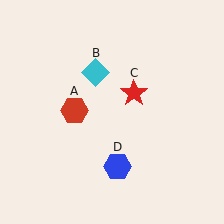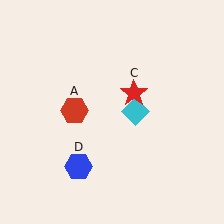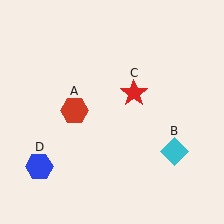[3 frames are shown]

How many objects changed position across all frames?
2 objects changed position: cyan diamond (object B), blue hexagon (object D).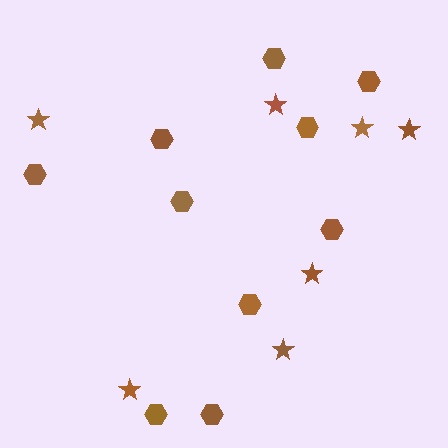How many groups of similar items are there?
There are 2 groups: one group of hexagons (10) and one group of stars (7).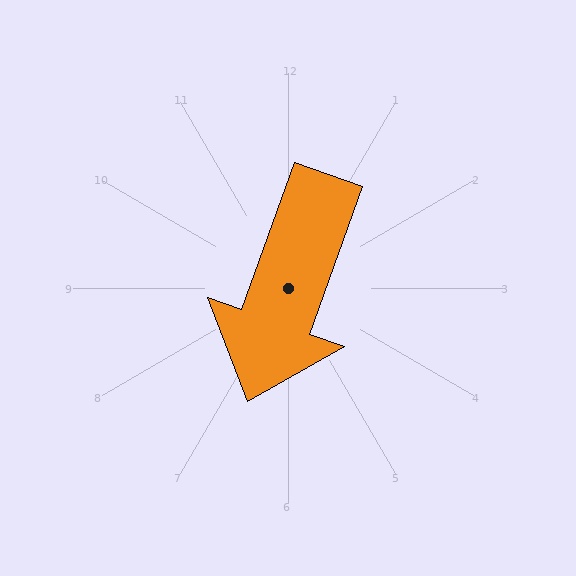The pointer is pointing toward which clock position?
Roughly 7 o'clock.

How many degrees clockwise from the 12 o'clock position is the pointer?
Approximately 200 degrees.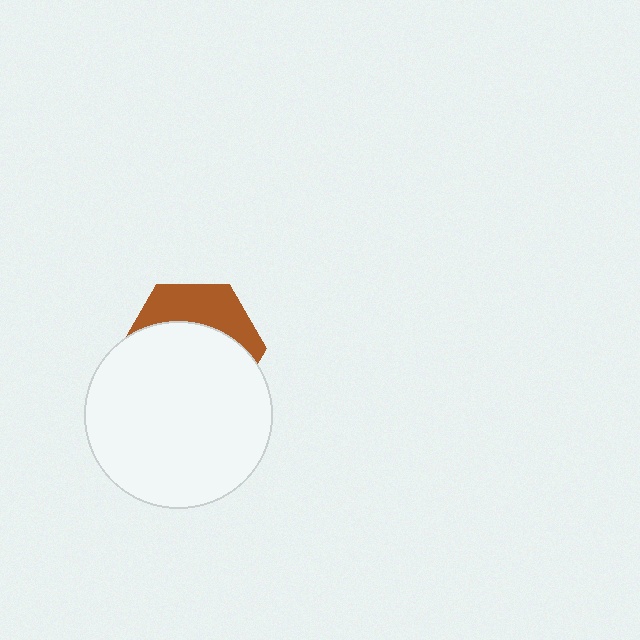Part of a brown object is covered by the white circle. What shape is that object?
It is a hexagon.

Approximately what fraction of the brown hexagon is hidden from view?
Roughly 66% of the brown hexagon is hidden behind the white circle.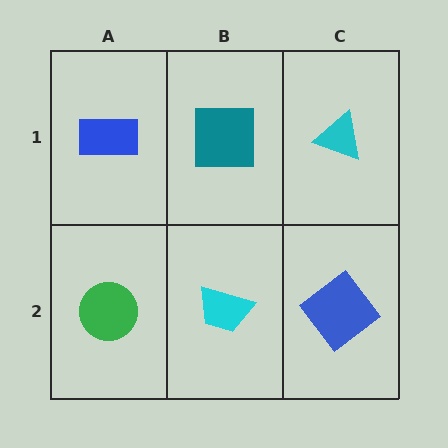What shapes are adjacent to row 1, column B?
A cyan trapezoid (row 2, column B), a blue rectangle (row 1, column A), a cyan triangle (row 1, column C).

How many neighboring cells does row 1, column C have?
2.